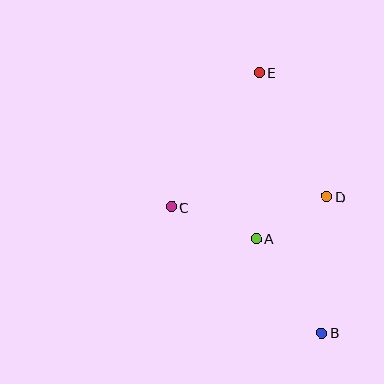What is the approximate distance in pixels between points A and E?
The distance between A and E is approximately 166 pixels.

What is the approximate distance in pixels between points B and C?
The distance between B and C is approximately 196 pixels.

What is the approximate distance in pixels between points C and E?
The distance between C and E is approximately 160 pixels.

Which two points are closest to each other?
Points A and D are closest to each other.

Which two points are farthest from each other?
Points B and E are farthest from each other.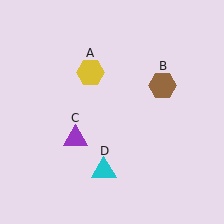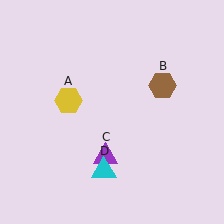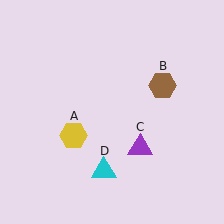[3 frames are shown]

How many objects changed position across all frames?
2 objects changed position: yellow hexagon (object A), purple triangle (object C).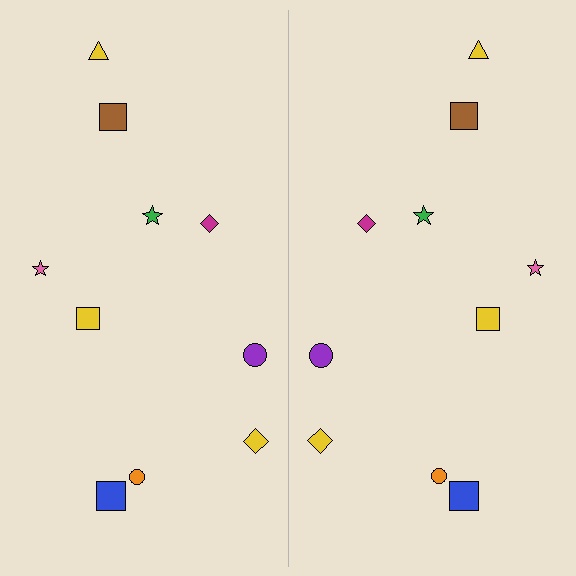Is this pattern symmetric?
Yes, this pattern has bilateral (reflection) symmetry.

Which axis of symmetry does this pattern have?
The pattern has a vertical axis of symmetry running through the center of the image.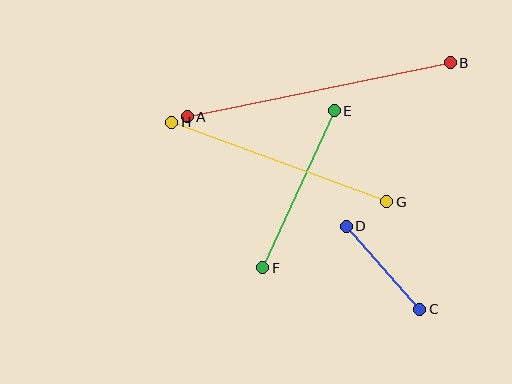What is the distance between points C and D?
The distance is approximately 111 pixels.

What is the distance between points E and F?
The distance is approximately 173 pixels.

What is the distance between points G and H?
The distance is approximately 229 pixels.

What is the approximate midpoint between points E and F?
The midpoint is at approximately (298, 189) pixels.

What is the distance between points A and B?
The distance is approximately 268 pixels.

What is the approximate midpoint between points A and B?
The midpoint is at approximately (319, 90) pixels.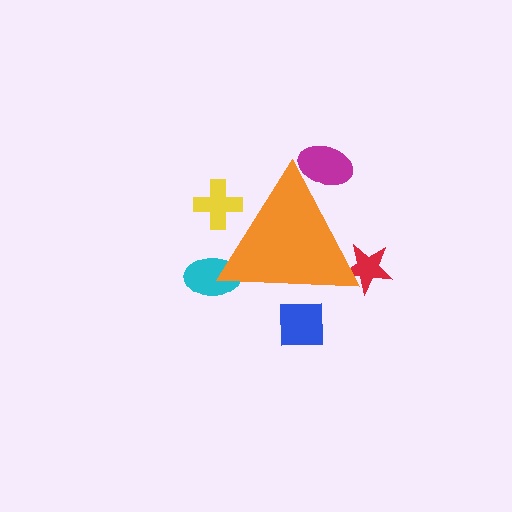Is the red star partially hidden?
Yes, the red star is partially hidden behind the orange triangle.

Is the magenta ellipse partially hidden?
Yes, the magenta ellipse is partially hidden behind the orange triangle.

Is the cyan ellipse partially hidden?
Yes, the cyan ellipse is partially hidden behind the orange triangle.